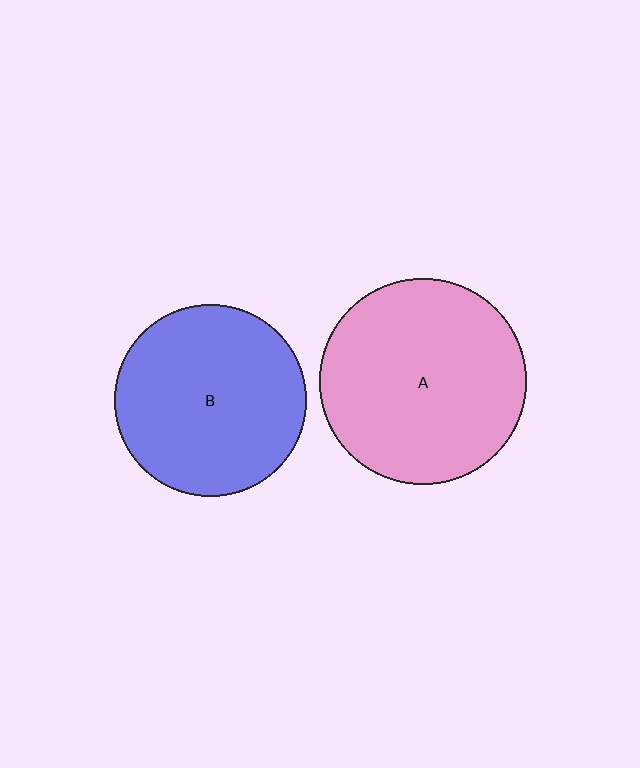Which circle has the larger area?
Circle A (pink).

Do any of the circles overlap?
No, none of the circles overlap.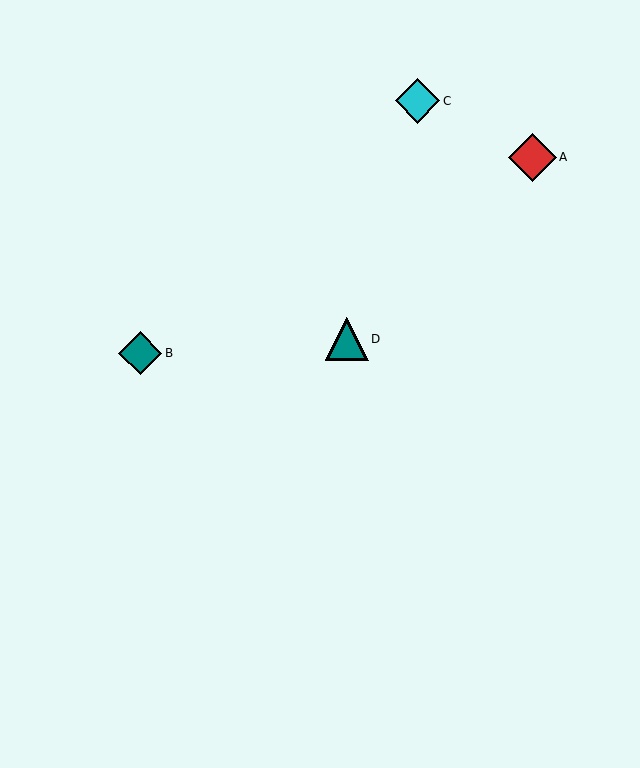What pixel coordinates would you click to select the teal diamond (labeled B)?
Click at (140, 353) to select the teal diamond B.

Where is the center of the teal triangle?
The center of the teal triangle is at (347, 339).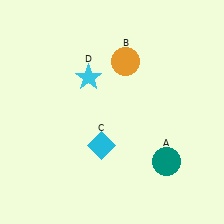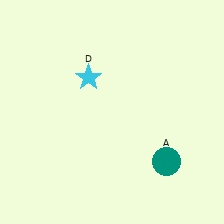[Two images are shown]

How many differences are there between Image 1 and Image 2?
There are 2 differences between the two images.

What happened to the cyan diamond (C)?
The cyan diamond (C) was removed in Image 2. It was in the bottom-left area of Image 1.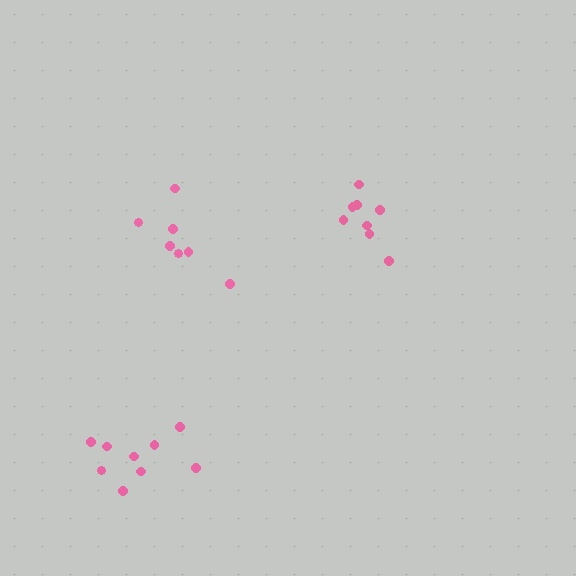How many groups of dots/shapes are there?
There are 3 groups.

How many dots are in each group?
Group 1: 7 dots, Group 2: 8 dots, Group 3: 9 dots (24 total).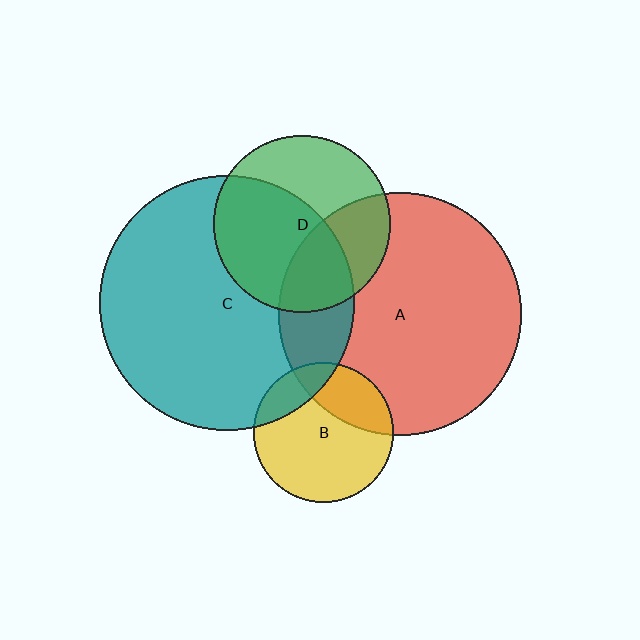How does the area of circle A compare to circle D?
Approximately 1.9 times.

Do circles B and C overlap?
Yes.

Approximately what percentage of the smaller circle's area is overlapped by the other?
Approximately 15%.